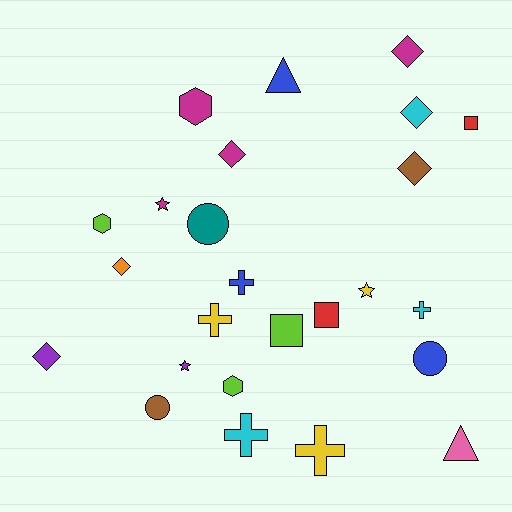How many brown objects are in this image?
There are 2 brown objects.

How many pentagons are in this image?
There are no pentagons.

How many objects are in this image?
There are 25 objects.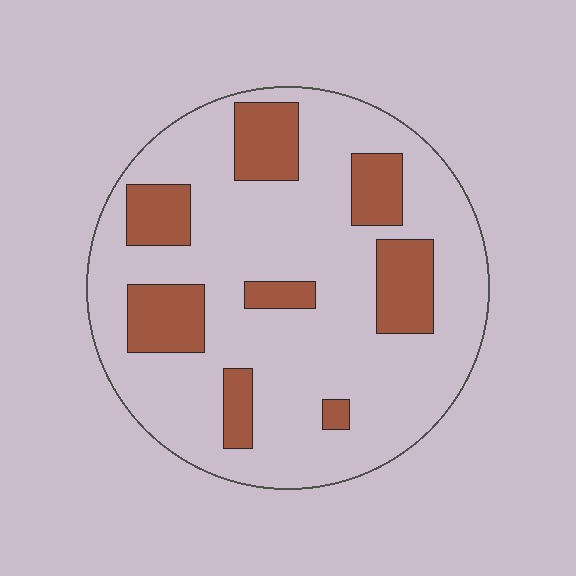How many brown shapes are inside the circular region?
8.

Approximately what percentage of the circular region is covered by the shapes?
Approximately 25%.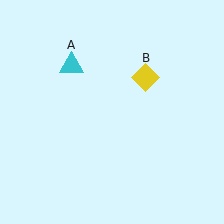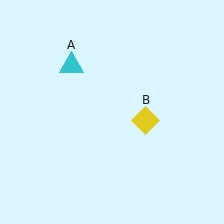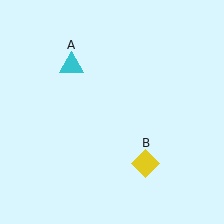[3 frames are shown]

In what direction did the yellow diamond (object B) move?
The yellow diamond (object B) moved down.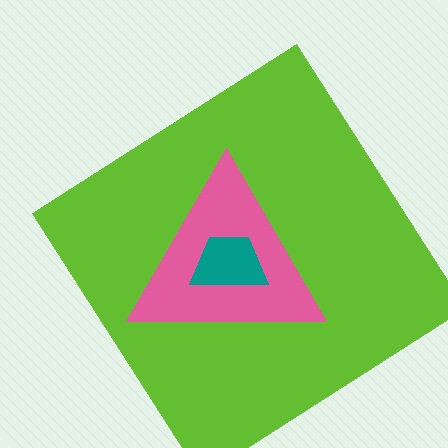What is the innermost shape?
The teal trapezoid.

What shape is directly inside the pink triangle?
The teal trapezoid.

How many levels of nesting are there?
3.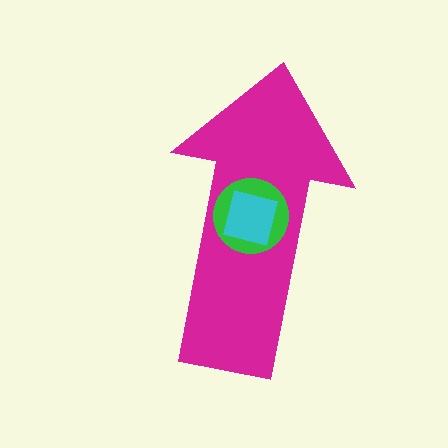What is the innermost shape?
The cyan square.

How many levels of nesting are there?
3.